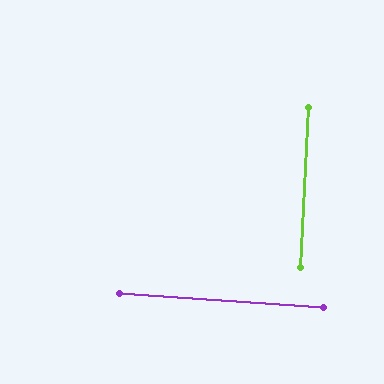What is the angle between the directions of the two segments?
Approximately 89 degrees.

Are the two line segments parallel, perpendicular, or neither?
Perpendicular — they meet at approximately 89°.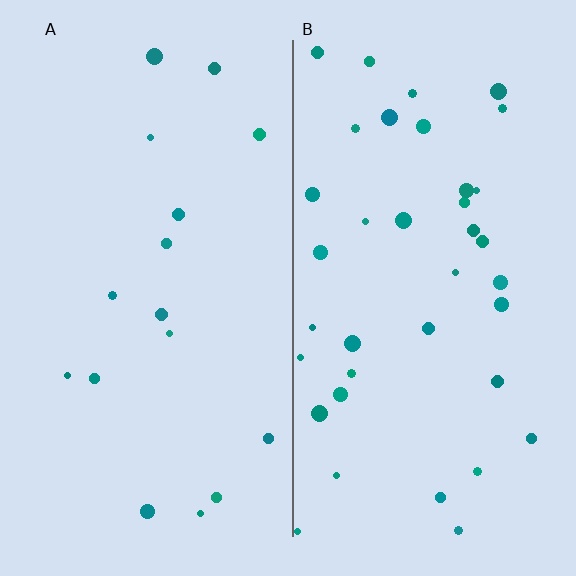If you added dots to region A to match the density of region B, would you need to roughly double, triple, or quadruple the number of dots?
Approximately double.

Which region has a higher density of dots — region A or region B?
B (the right).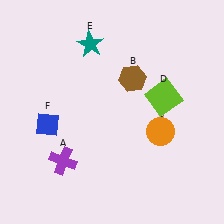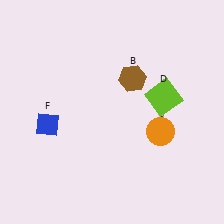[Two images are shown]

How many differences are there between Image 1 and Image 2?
There are 2 differences between the two images.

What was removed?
The teal star (E), the purple cross (A) were removed in Image 2.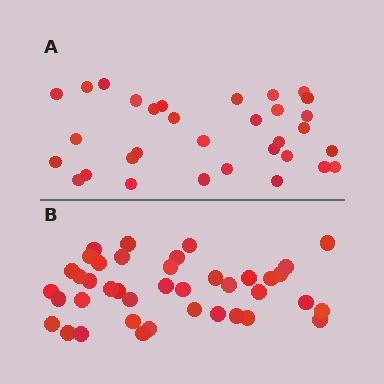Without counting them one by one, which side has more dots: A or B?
Region B (the bottom region) has more dots.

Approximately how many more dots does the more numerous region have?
Region B has roughly 8 or so more dots than region A.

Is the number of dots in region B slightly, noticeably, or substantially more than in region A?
Region B has noticeably more, but not dramatically so. The ratio is roughly 1.2 to 1.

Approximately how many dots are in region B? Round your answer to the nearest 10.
About 40 dots.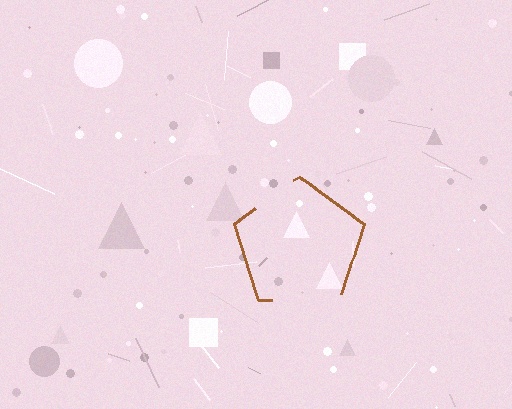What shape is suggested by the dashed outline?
The dashed outline suggests a pentagon.